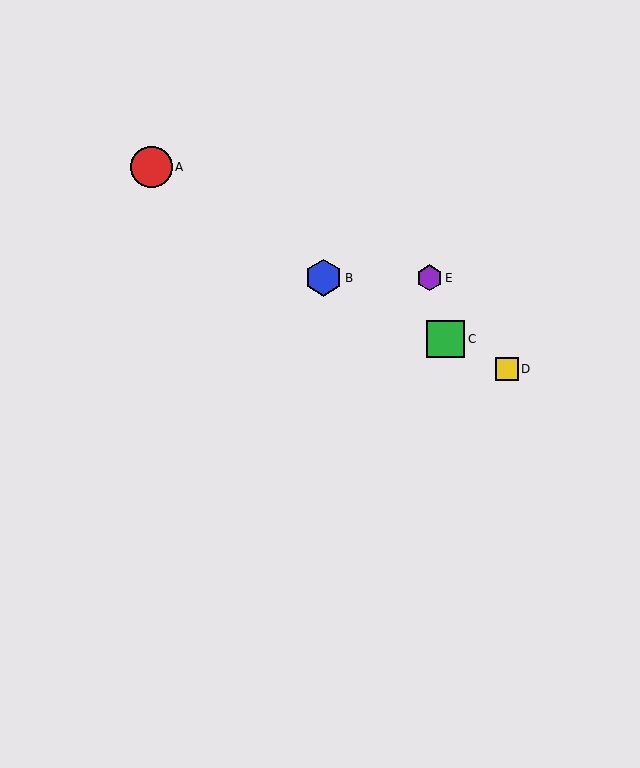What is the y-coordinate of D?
Object D is at y≈369.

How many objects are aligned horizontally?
2 objects (B, E) are aligned horizontally.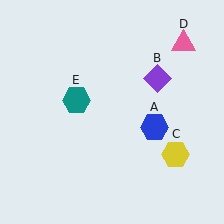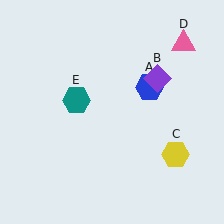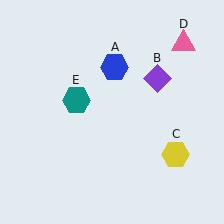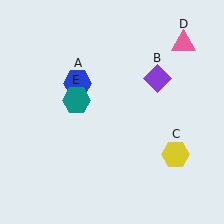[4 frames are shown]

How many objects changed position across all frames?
1 object changed position: blue hexagon (object A).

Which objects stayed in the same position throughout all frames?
Purple diamond (object B) and yellow hexagon (object C) and pink triangle (object D) and teal hexagon (object E) remained stationary.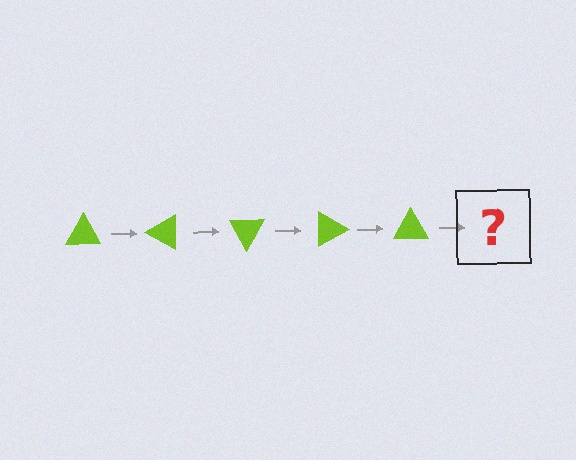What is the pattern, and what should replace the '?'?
The pattern is that the triangle rotates 30 degrees each step. The '?' should be a lime triangle rotated 150 degrees.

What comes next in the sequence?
The next element should be a lime triangle rotated 150 degrees.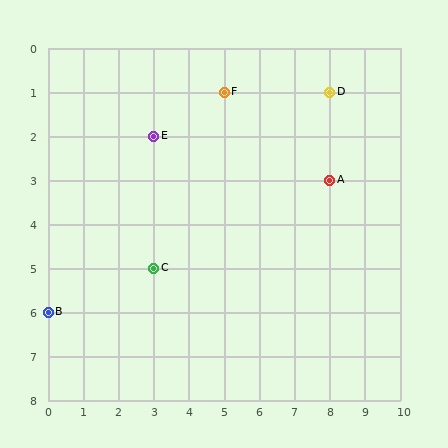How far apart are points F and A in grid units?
Points F and A are 3 columns and 2 rows apart (about 3.6 grid units diagonally).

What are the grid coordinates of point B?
Point B is at grid coordinates (0, 6).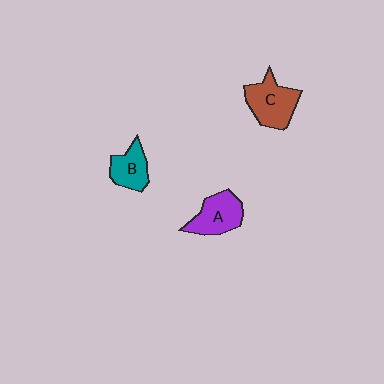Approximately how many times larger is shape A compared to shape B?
Approximately 1.3 times.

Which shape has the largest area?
Shape C (brown).